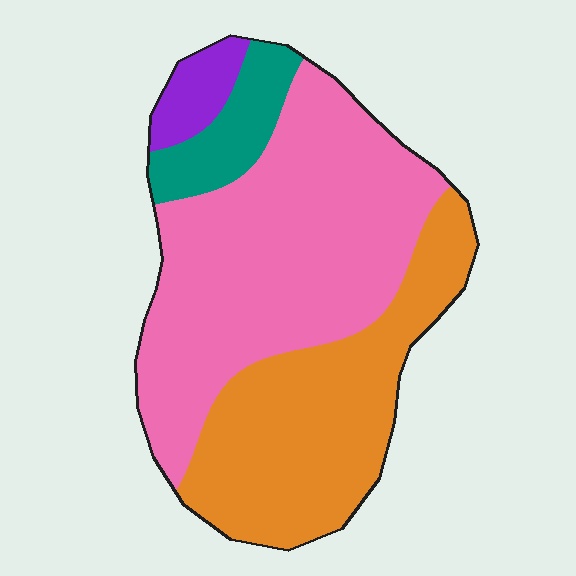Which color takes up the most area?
Pink, at roughly 50%.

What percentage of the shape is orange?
Orange covers about 35% of the shape.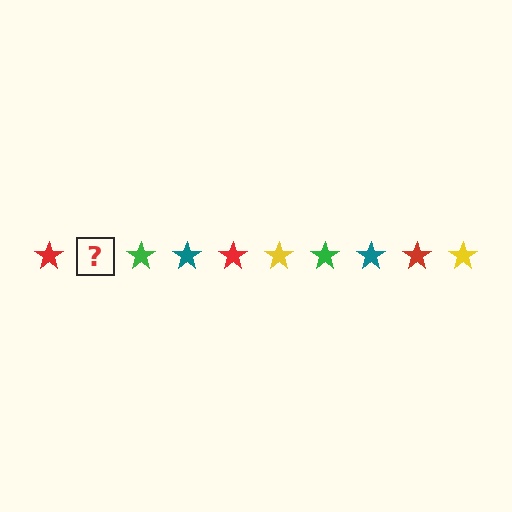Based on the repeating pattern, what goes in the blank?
The blank should be a yellow star.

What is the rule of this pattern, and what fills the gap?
The rule is that the pattern cycles through red, yellow, green, teal stars. The gap should be filled with a yellow star.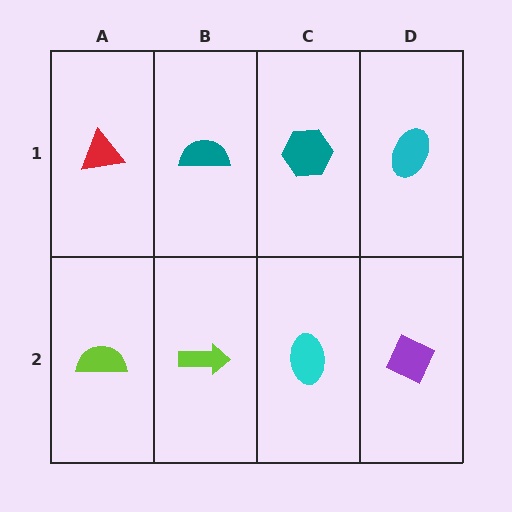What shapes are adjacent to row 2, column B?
A teal semicircle (row 1, column B), a lime semicircle (row 2, column A), a cyan ellipse (row 2, column C).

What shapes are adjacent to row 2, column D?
A cyan ellipse (row 1, column D), a cyan ellipse (row 2, column C).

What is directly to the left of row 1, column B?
A red triangle.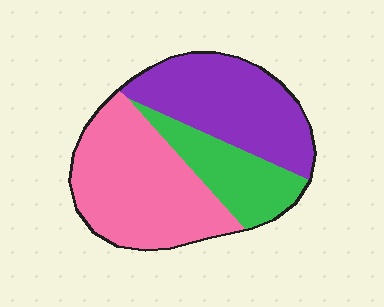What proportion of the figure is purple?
Purple takes up between a quarter and a half of the figure.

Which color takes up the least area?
Green, at roughly 20%.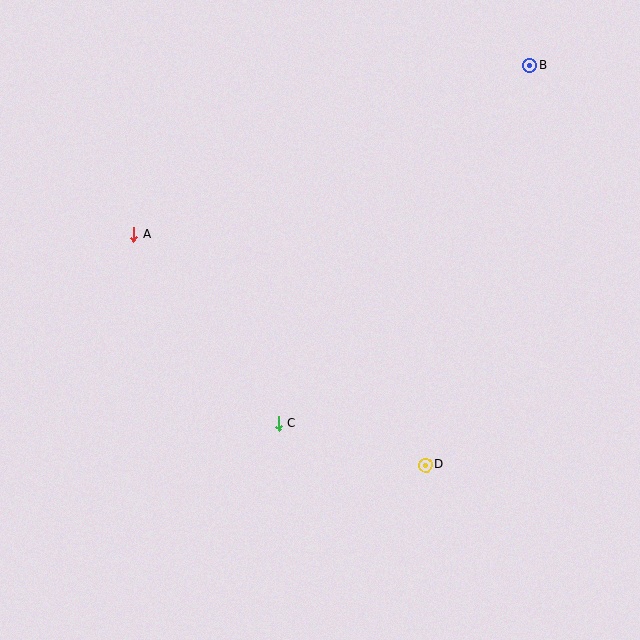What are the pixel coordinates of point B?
Point B is at (530, 65).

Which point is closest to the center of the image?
Point C at (279, 423) is closest to the center.